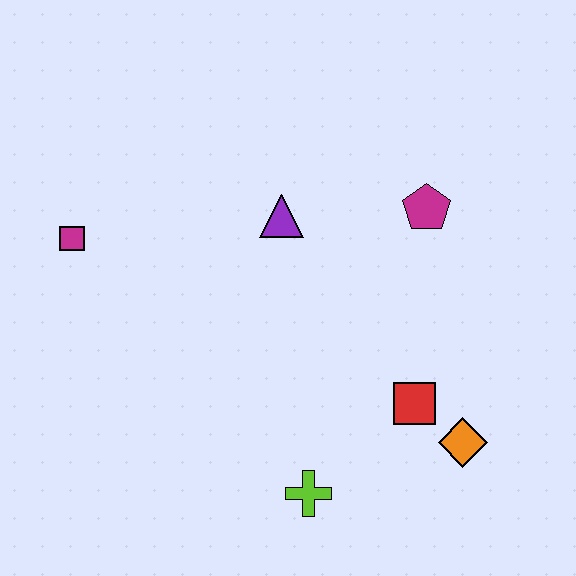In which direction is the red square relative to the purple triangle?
The red square is below the purple triangle.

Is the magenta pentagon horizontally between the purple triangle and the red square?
No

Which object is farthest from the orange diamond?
The magenta square is farthest from the orange diamond.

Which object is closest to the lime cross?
The red square is closest to the lime cross.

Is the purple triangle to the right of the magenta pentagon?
No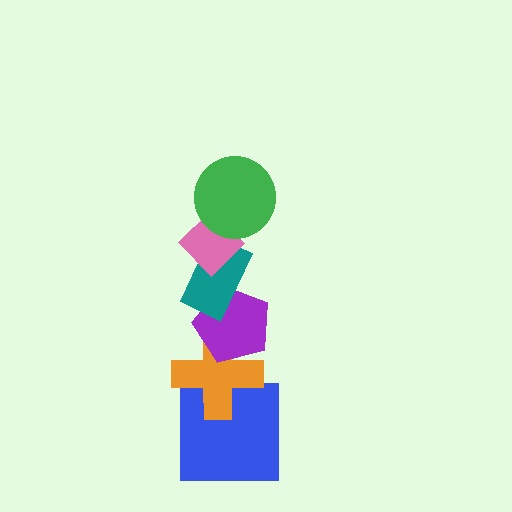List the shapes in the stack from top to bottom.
From top to bottom: the green circle, the pink diamond, the teal rectangle, the purple pentagon, the orange cross, the blue square.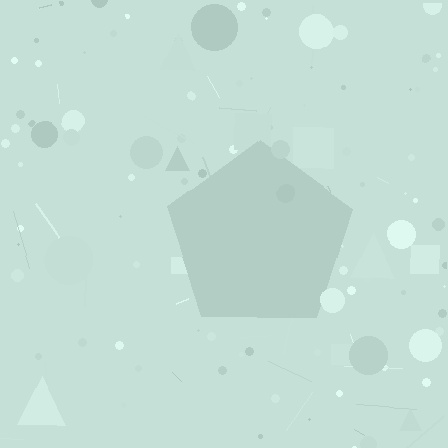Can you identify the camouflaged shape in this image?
The camouflaged shape is a pentagon.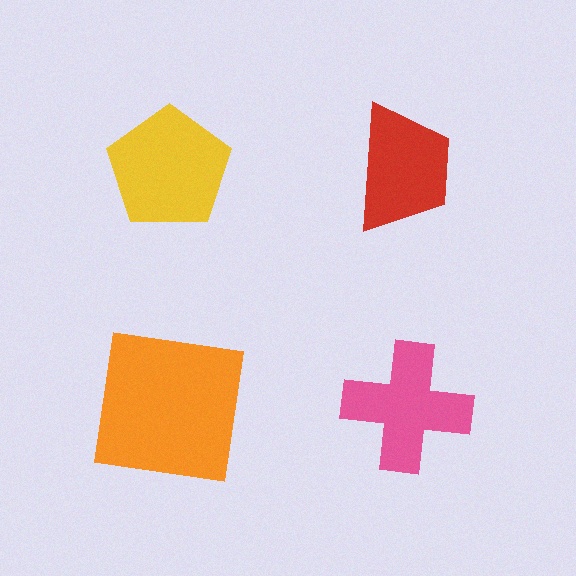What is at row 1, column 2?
A red trapezoid.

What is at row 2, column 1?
An orange square.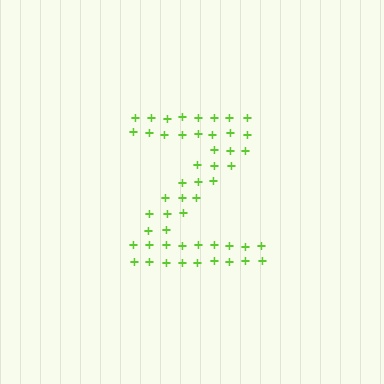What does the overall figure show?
The overall figure shows the letter Z.